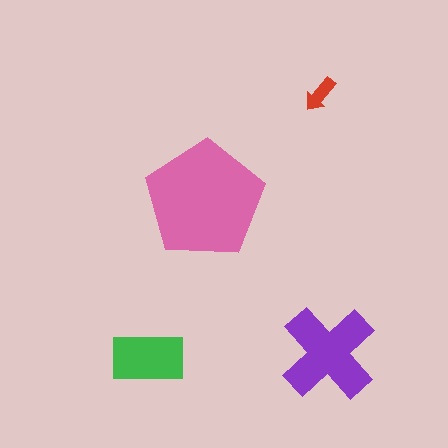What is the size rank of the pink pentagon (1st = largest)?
1st.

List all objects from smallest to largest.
The red arrow, the green rectangle, the purple cross, the pink pentagon.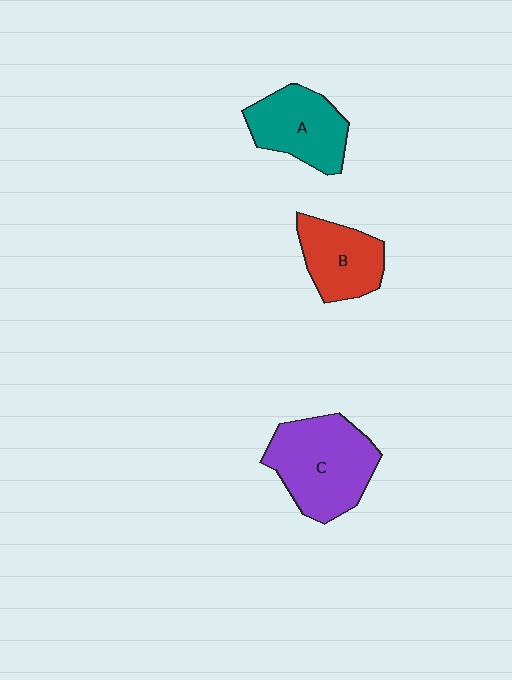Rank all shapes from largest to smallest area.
From largest to smallest: C (purple), A (teal), B (red).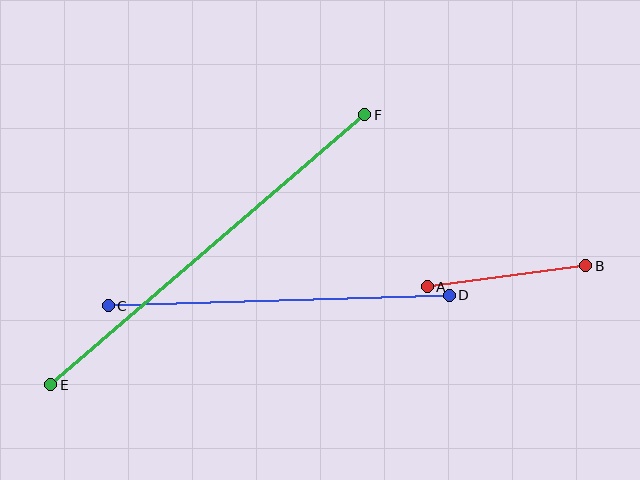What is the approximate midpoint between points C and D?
The midpoint is at approximately (279, 301) pixels.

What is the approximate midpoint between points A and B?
The midpoint is at approximately (506, 276) pixels.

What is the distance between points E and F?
The distance is approximately 414 pixels.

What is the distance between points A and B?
The distance is approximately 160 pixels.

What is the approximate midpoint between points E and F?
The midpoint is at approximately (208, 250) pixels.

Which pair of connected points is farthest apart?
Points E and F are farthest apart.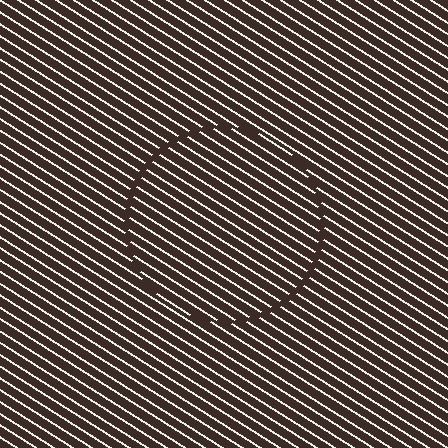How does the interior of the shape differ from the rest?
The interior of the shape contains the same grating, shifted by half a period — the contour is defined by the phase discontinuity where line-ends from the inner and outer gratings abut.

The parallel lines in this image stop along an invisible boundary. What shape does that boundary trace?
An illusory circle. The interior of the shape contains the same grating, shifted by half a period — the contour is defined by the phase discontinuity where line-ends from the inner and outer gratings abut.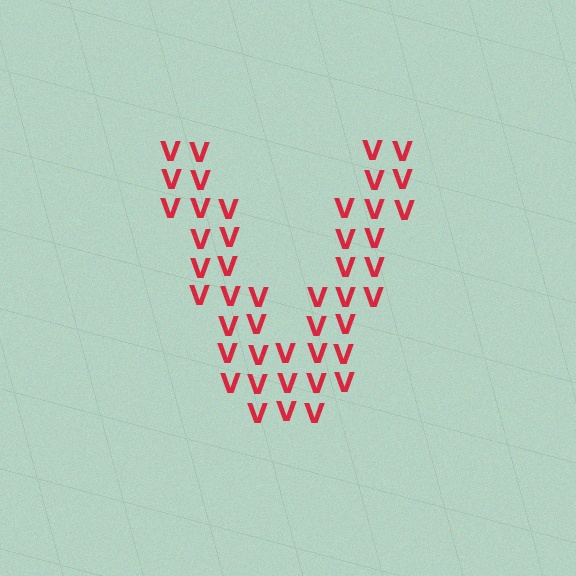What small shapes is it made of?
It is made of small letter V's.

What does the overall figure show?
The overall figure shows the letter V.